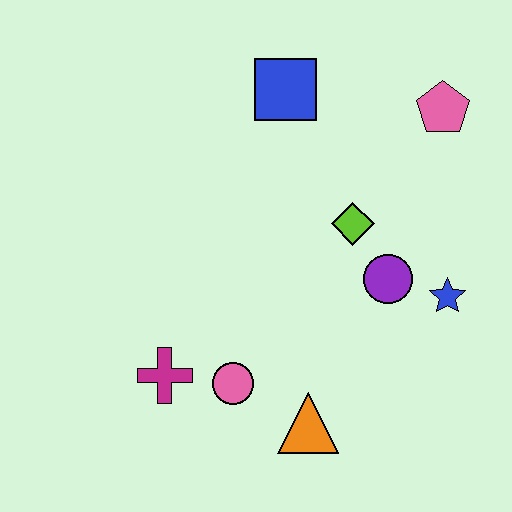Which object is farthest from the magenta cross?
The pink pentagon is farthest from the magenta cross.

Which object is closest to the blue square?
The lime diamond is closest to the blue square.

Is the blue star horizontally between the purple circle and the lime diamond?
No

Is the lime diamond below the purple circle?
No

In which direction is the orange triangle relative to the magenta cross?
The orange triangle is to the right of the magenta cross.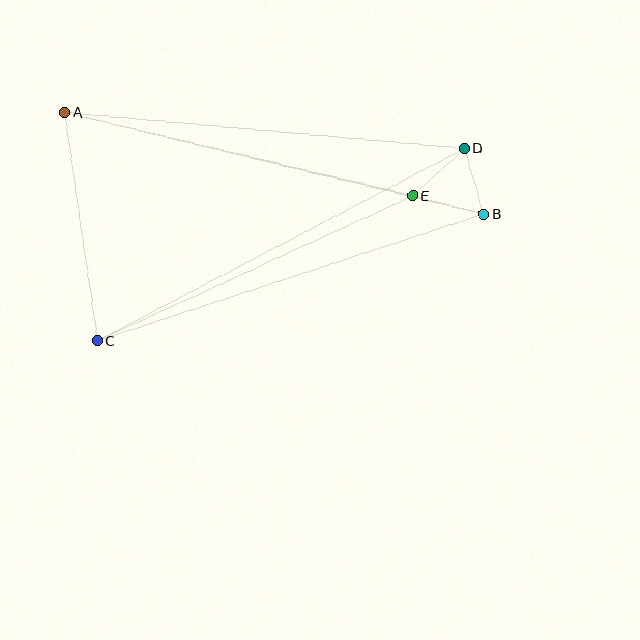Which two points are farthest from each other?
Points A and B are farthest from each other.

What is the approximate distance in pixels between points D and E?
The distance between D and E is approximately 70 pixels.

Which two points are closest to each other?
Points B and D are closest to each other.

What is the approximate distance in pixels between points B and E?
The distance between B and E is approximately 73 pixels.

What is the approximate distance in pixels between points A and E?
The distance between A and E is approximately 358 pixels.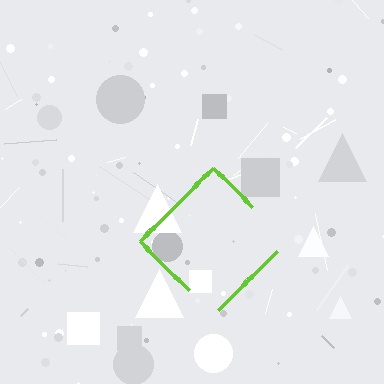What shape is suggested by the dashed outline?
The dashed outline suggests a diamond.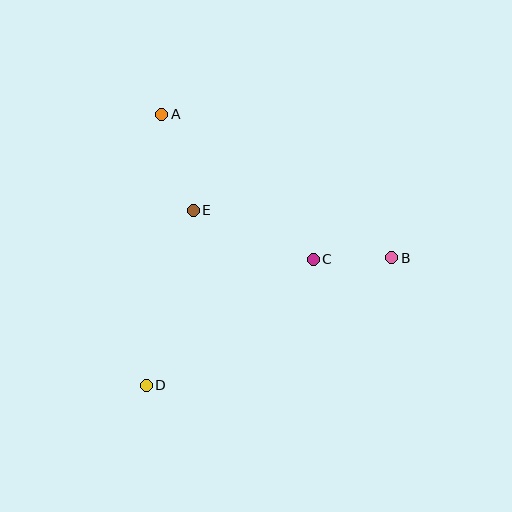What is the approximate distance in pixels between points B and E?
The distance between B and E is approximately 204 pixels.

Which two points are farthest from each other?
Points B and D are farthest from each other.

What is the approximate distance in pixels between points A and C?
The distance between A and C is approximately 210 pixels.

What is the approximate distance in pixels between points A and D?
The distance between A and D is approximately 272 pixels.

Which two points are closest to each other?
Points B and C are closest to each other.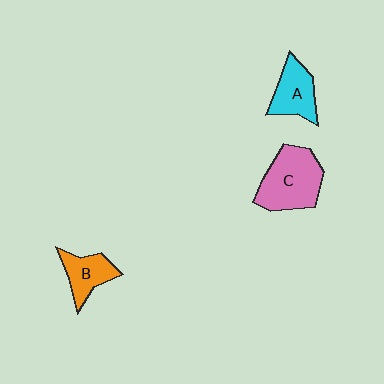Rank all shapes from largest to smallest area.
From largest to smallest: C (pink), A (cyan), B (orange).